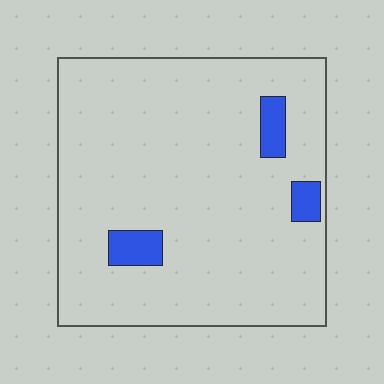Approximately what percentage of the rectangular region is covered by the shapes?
Approximately 5%.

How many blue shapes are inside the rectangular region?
3.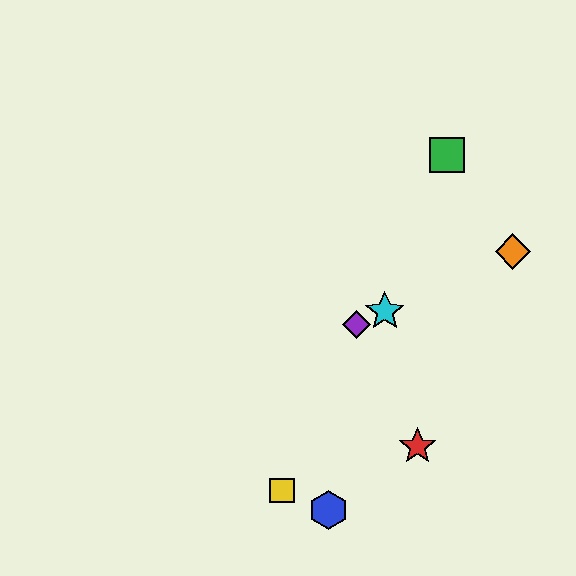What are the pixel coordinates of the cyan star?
The cyan star is at (385, 311).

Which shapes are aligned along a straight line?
The purple diamond, the orange diamond, the cyan star are aligned along a straight line.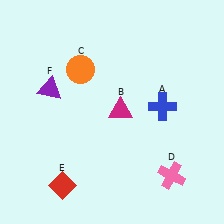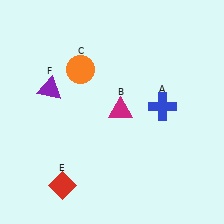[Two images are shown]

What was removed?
The pink cross (D) was removed in Image 2.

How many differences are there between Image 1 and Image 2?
There is 1 difference between the two images.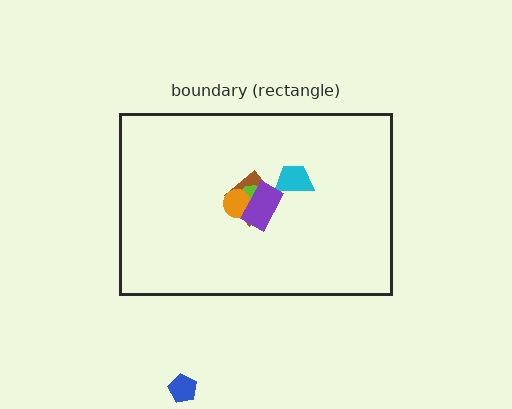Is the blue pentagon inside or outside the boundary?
Outside.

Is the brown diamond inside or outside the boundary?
Inside.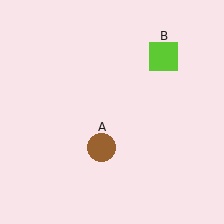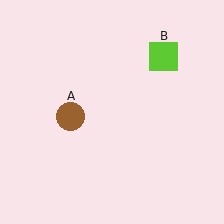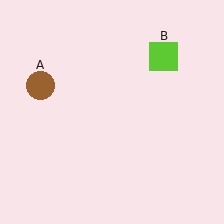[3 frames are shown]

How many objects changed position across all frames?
1 object changed position: brown circle (object A).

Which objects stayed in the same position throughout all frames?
Lime square (object B) remained stationary.